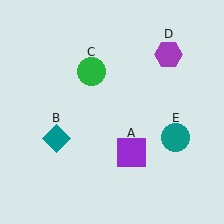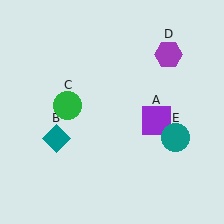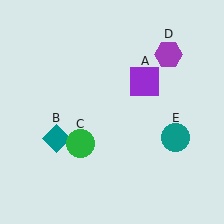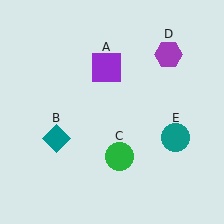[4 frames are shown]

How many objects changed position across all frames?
2 objects changed position: purple square (object A), green circle (object C).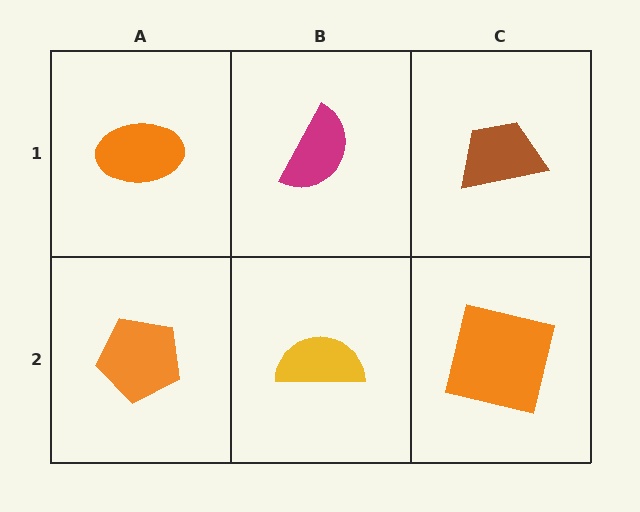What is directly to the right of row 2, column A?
A yellow semicircle.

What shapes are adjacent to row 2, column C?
A brown trapezoid (row 1, column C), a yellow semicircle (row 2, column B).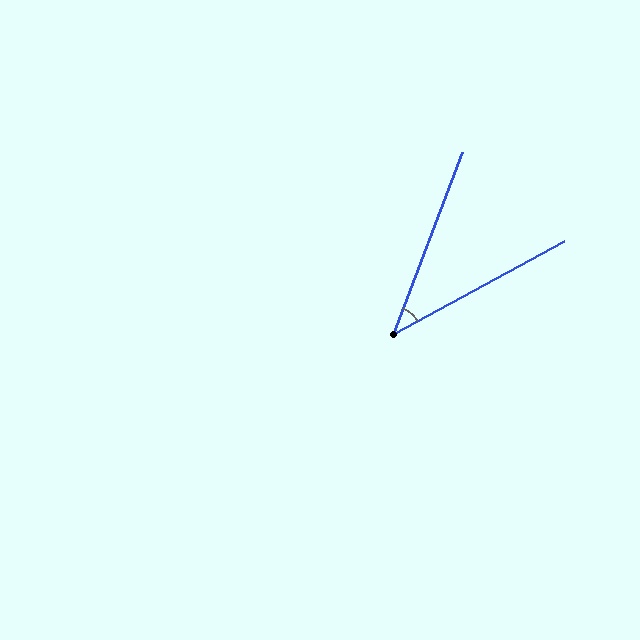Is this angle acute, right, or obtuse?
It is acute.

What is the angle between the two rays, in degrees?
Approximately 41 degrees.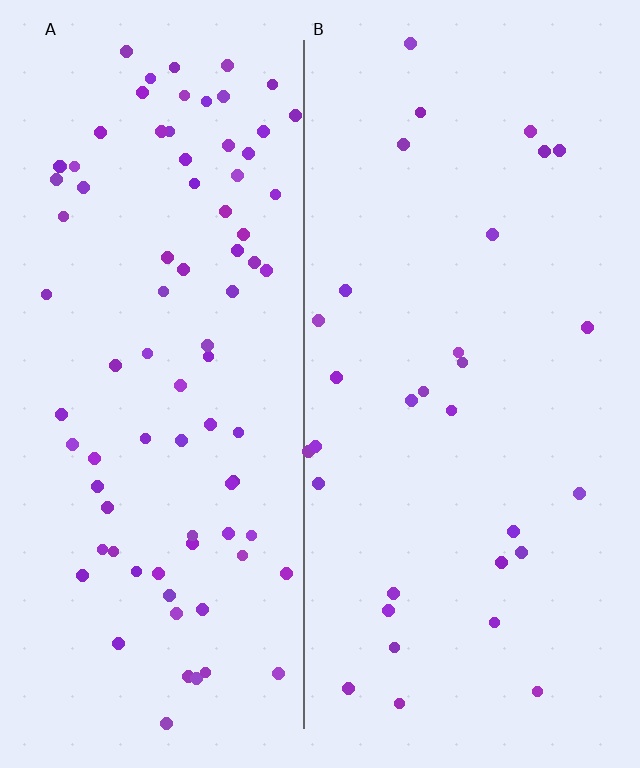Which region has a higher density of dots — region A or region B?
A (the left).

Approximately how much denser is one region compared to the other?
Approximately 2.7× — region A over region B.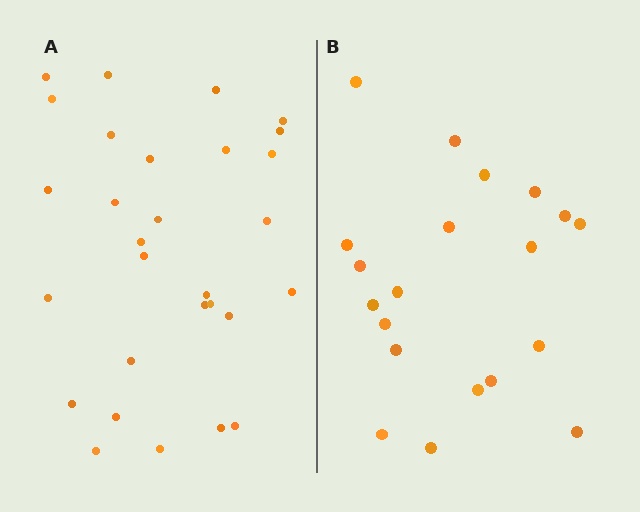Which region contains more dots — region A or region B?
Region A (the left region) has more dots.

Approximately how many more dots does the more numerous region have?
Region A has roughly 8 or so more dots than region B.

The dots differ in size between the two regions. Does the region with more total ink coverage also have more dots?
No. Region B has more total ink coverage because its dots are larger, but region A actually contains more individual dots. Total area can be misleading — the number of items is what matters here.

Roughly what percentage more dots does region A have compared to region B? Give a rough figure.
About 45% more.